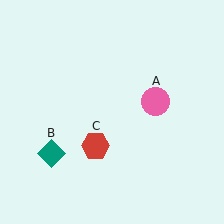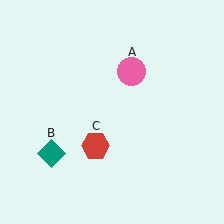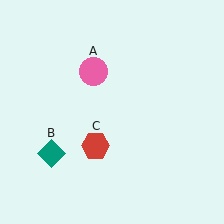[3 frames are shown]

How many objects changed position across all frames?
1 object changed position: pink circle (object A).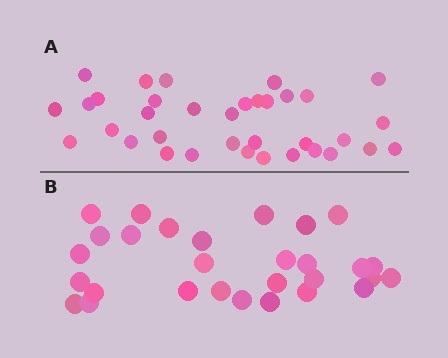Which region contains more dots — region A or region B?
Region A (the top region) has more dots.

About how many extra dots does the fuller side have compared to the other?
Region A has about 6 more dots than region B.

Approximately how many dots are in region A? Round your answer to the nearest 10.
About 40 dots. (The exact count is 35, which rounds to 40.)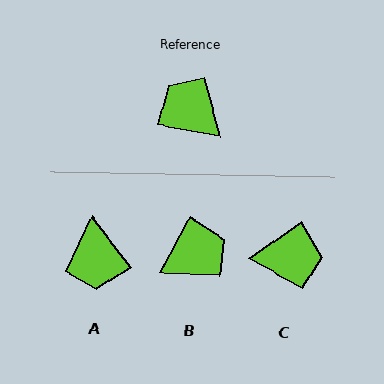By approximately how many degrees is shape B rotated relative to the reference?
Approximately 108 degrees clockwise.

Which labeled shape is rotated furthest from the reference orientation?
A, about 138 degrees away.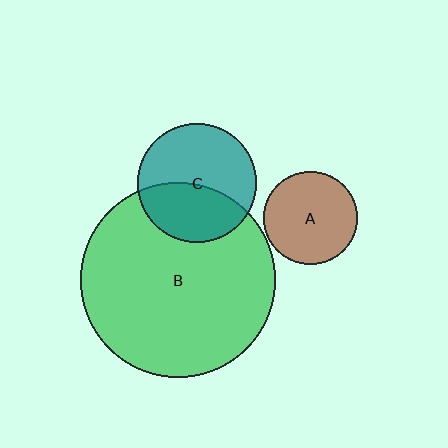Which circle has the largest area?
Circle B (green).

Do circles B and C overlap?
Yes.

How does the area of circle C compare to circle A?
Approximately 1.6 times.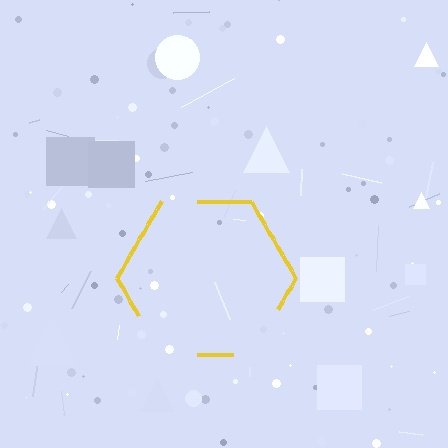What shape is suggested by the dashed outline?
The dashed outline suggests a hexagon.